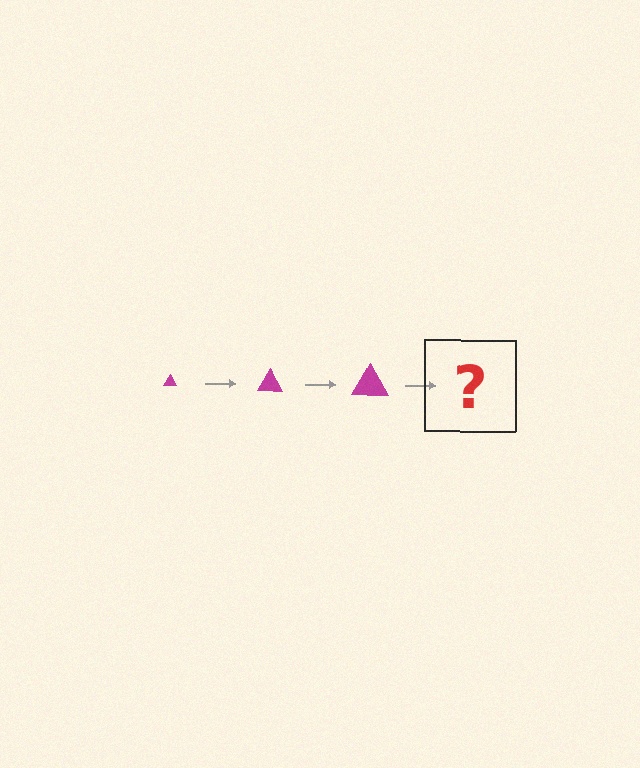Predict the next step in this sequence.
The next step is a magenta triangle, larger than the previous one.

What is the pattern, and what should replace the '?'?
The pattern is that the triangle gets progressively larger each step. The '?' should be a magenta triangle, larger than the previous one.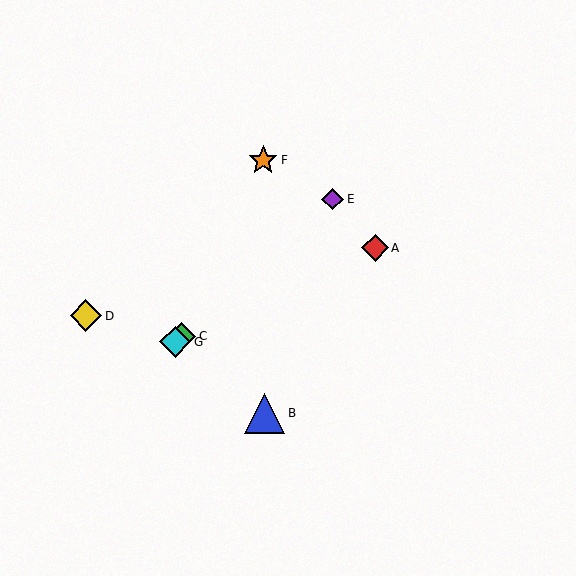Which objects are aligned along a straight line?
Objects C, E, G are aligned along a straight line.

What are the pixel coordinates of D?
Object D is at (86, 316).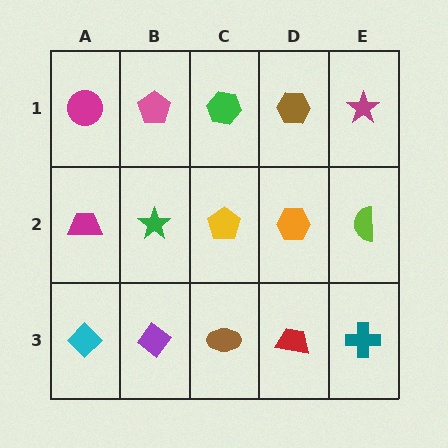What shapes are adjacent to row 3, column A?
A magenta trapezoid (row 2, column A), a purple diamond (row 3, column B).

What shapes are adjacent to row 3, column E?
A lime semicircle (row 2, column E), a red trapezoid (row 3, column D).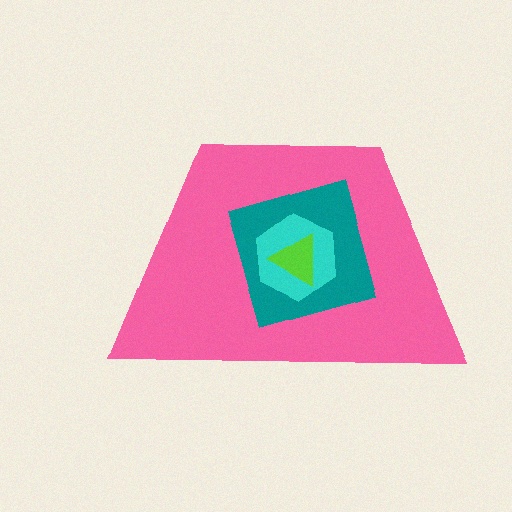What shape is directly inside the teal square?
The cyan hexagon.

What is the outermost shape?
The pink trapezoid.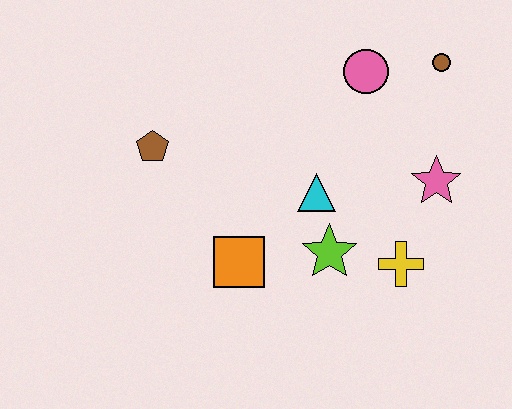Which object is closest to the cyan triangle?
The lime star is closest to the cyan triangle.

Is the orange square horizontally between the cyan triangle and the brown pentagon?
Yes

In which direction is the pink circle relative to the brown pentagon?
The pink circle is to the right of the brown pentagon.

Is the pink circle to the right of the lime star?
Yes